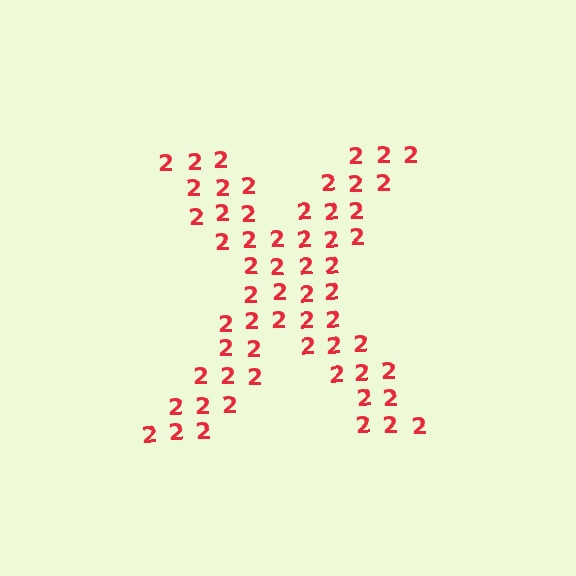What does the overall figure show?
The overall figure shows the letter X.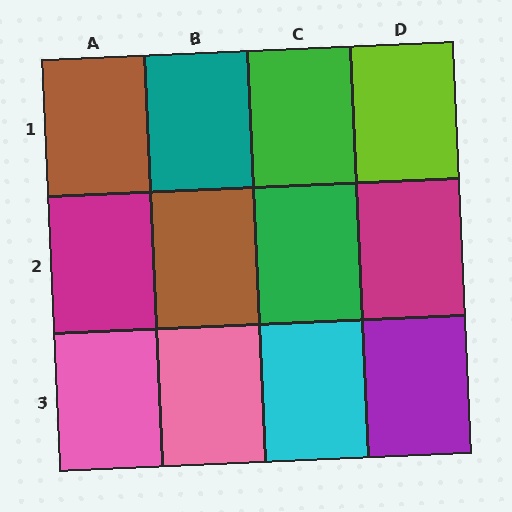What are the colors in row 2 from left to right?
Magenta, brown, green, magenta.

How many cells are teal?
1 cell is teal.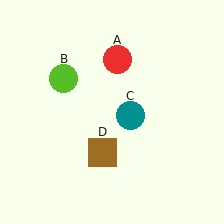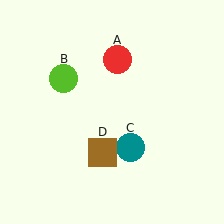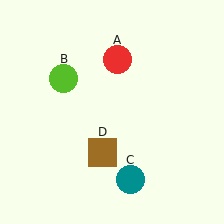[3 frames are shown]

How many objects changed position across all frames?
1 object changed position: teal circle (object C).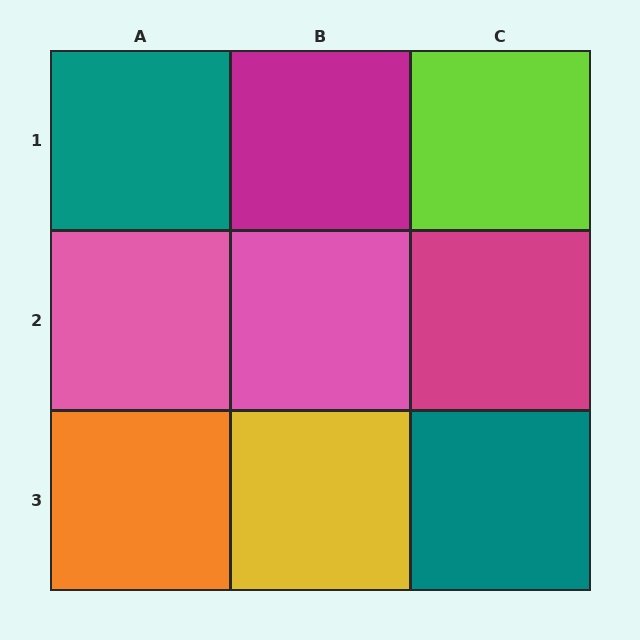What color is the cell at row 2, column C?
Magenta.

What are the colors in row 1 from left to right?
Teal, magenta, lime.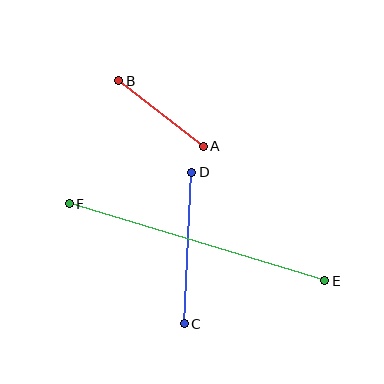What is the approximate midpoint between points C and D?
The midpoint is at approximately (188, 248) pixels.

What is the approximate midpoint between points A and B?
The midpoint is at approximately (161, 114) pixels.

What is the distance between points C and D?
The distance is approximately 152 pixels.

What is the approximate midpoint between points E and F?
The midpoint is at approximately (197, 242) pixels.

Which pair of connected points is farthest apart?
Points E and F are farthest apart.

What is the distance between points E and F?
The distance is approximately 267 pixels.